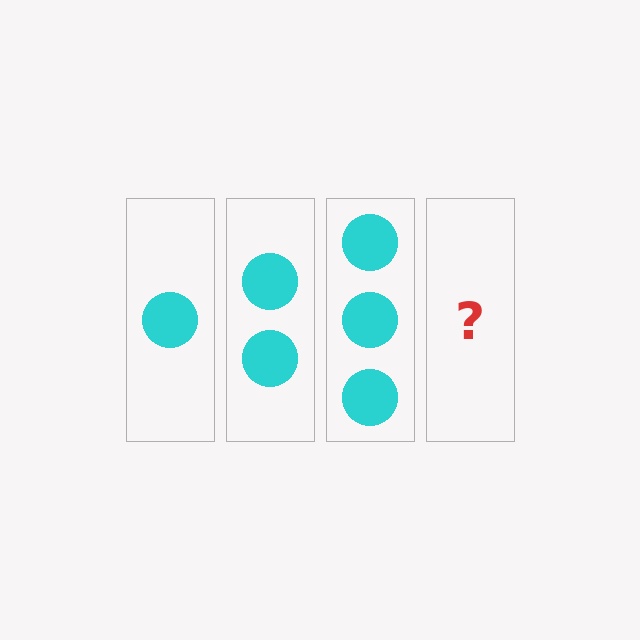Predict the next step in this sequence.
The next step is 4 circles.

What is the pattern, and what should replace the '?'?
The pattern is that each step adds one more circle. The '?' should be 4 circles.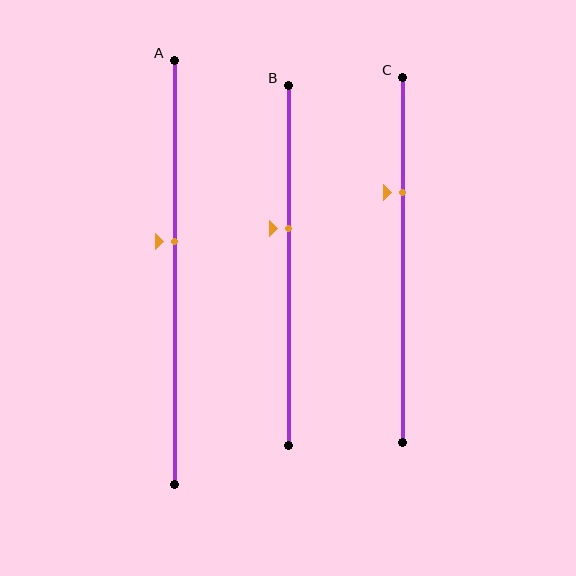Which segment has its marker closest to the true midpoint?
Segment A has its marker closest to the true midpoint.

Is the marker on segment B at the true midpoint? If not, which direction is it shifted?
No, the marker on segment B is shifted upward by about 10% of the segment length.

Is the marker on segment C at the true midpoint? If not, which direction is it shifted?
No, the marker on segment C is shifted upward by about 19% of the segment length.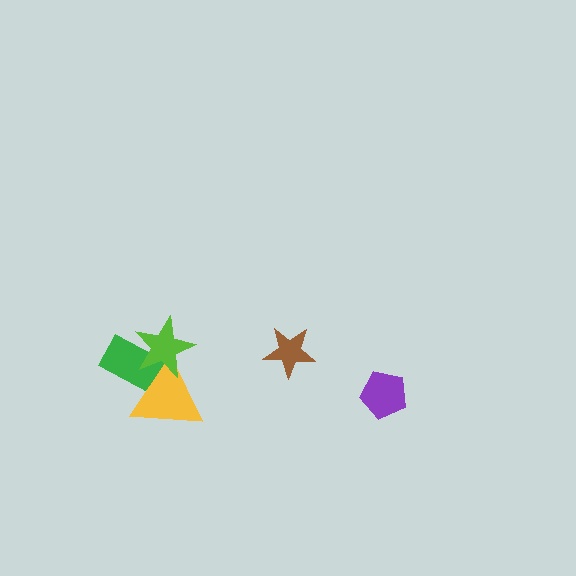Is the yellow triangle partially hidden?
Yes, it is partially covered by another shape.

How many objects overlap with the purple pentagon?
0 objects overlap with the purple pentagon.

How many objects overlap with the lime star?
2 objects overlap with the lime star.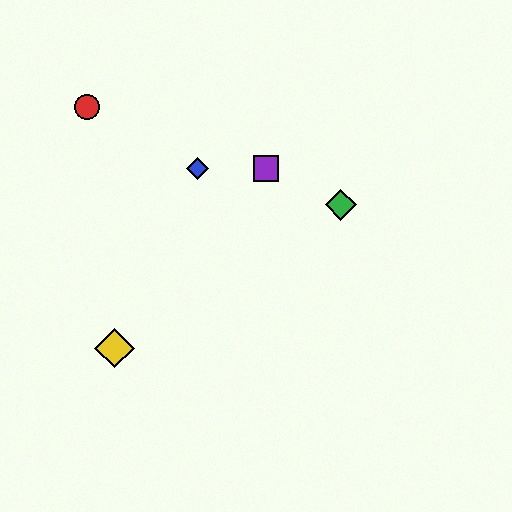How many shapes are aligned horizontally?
2 shapes (the blue diamond, the purple square) are aligned horizontally.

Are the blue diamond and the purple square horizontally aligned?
Yes, both are at y≈168.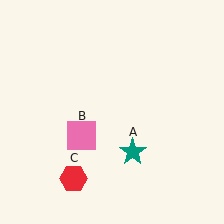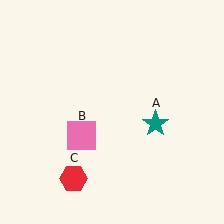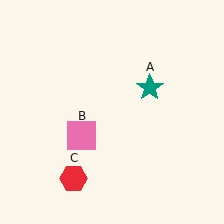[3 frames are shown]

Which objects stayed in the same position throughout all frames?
Pink square (object B) and red hexagon (object C) remained stationary.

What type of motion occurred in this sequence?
The teal star (object A) rotated counterclockwise around the center of the scene.